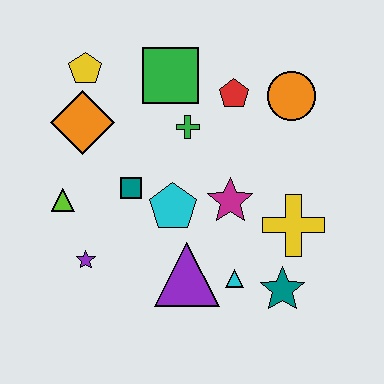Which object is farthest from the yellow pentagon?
The teal star is farthest from the yellow pentagon.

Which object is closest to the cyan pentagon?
The teal square is closest to the cyan pentagon.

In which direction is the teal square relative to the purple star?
The teal square is above the purple star.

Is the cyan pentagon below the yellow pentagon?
Yes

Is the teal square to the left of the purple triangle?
Yes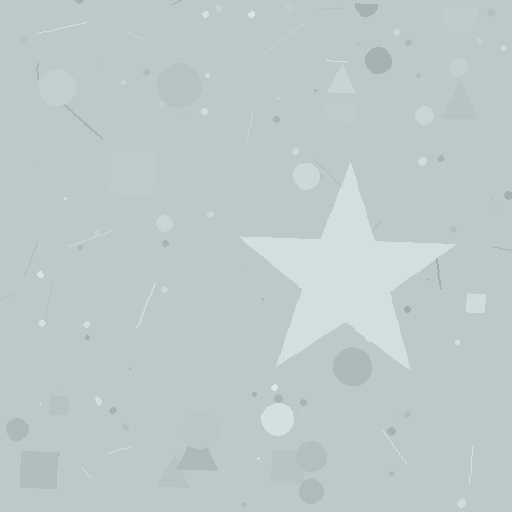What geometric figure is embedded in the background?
A star is embedded in the background.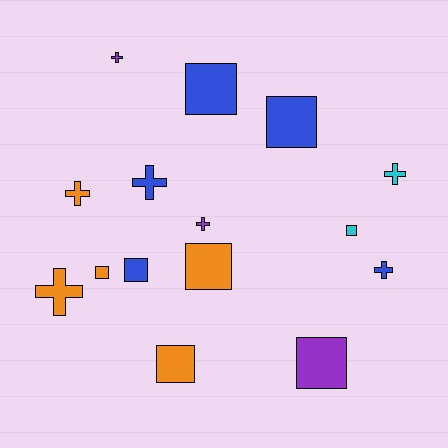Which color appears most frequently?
Orange, with 5 objects.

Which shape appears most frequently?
Square, with 8 objects.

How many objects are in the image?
There are 15 objects.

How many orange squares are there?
There are 3 orange squares.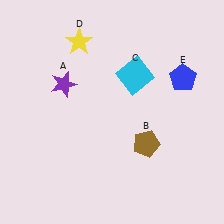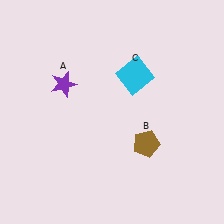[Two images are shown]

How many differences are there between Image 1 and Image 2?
There are 2 differences between the two images.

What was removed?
The blue pentagon (E), the yellow star (D) were removed in Image 2.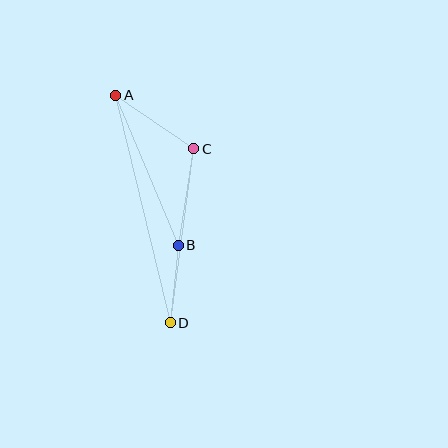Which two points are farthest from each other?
Points A and D are farthest from each other.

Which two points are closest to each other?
Points B and D are closest to each other.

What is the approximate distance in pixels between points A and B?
The distance between A and B is approximately 163 pixels.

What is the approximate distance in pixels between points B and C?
The distance between B and C is approximately 97 pixels.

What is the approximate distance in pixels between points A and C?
The distance between A and C is approximately 95 pixels.